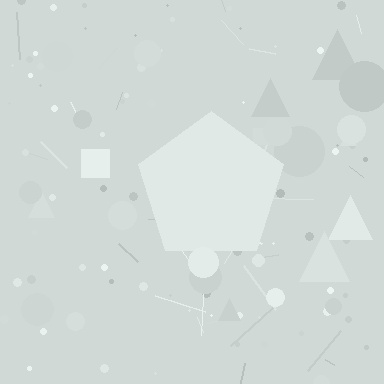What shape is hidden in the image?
A pentagon is hidden in the image.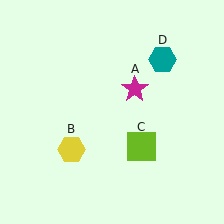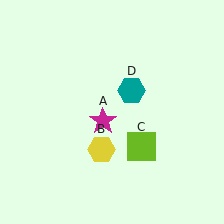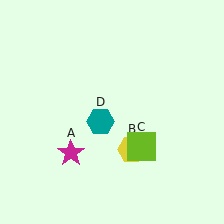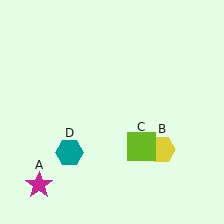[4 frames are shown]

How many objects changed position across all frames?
3 objects changed position: magenta star (object A), yellow hexagon (object B), teal hexagon (object D).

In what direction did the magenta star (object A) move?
The magenta star (object A) moved down and to the left.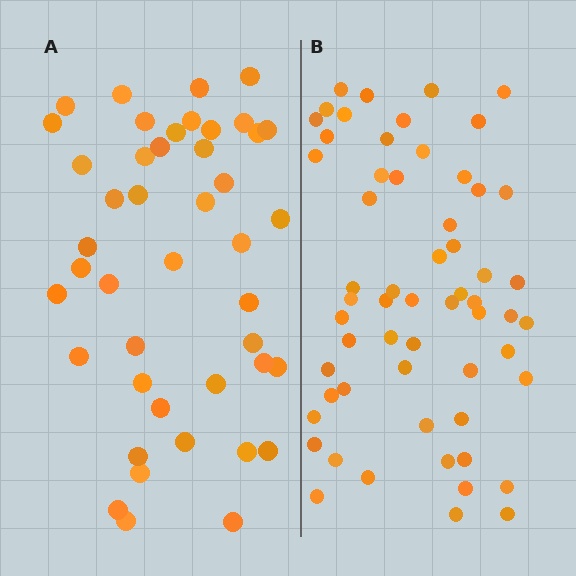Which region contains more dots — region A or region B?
Region B (the right region) has more dots.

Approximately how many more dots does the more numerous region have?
Region B has approximately 15 more dots than region A.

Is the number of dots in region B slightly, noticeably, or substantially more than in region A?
Region B has noticeably more, but not dramatically so. The ratio is roughly 1.3 to 1.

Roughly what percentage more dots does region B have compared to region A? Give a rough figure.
About 35% more.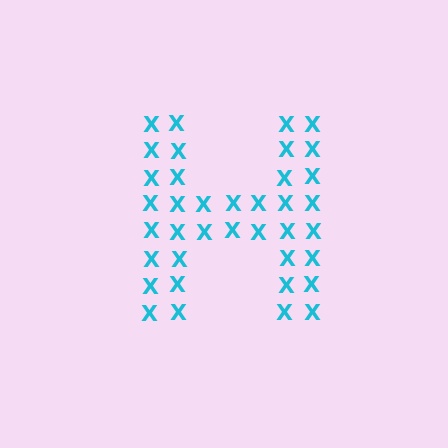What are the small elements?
The small elements are letter X's.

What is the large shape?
The large shape is the letter H.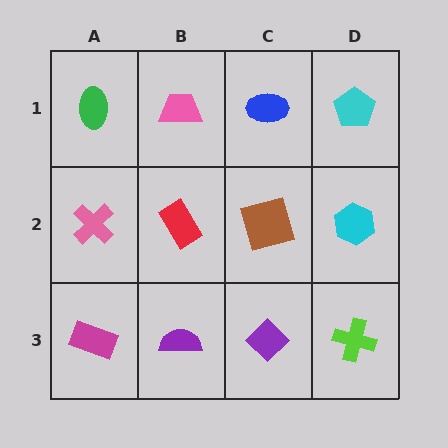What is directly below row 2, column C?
A purple diamond.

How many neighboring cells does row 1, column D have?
2.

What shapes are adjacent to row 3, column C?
A brown square (row 2, column C), a purple semicircle (row 3, column B), a lime cross (row 3, column D).